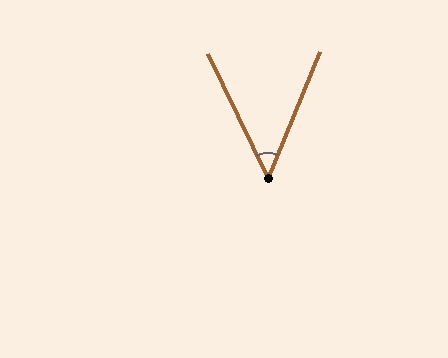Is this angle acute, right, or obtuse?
It is acute.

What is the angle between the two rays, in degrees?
Approximately 48 degrees.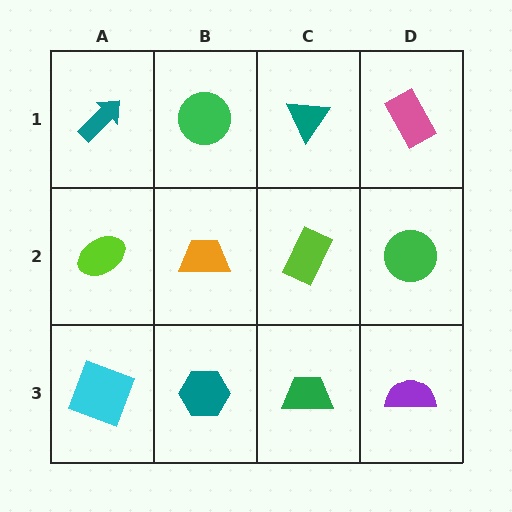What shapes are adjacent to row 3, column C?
A lime rectangle (row 2, column C), a teal hexagon (row 3, column B), a purple semicircle (row 3, column D).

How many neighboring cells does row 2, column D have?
3.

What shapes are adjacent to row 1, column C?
A lime rectangle (row 2, column C), a green circle (row 1, column B), a pink rectangle (row 1, column D).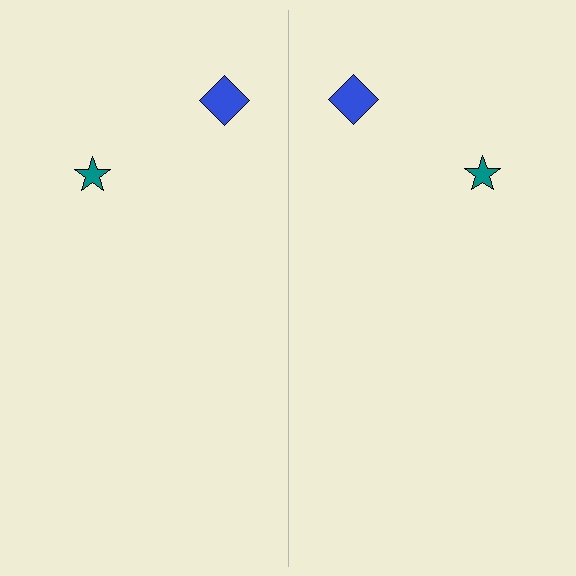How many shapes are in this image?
There are 4 shapes in this image.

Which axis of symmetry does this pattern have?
The pattern has a vertical axis of symmetry running through the center of the image.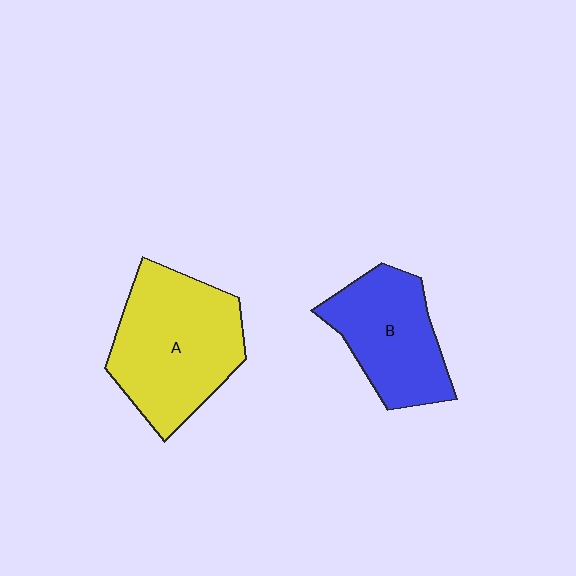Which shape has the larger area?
Shape A (yellow).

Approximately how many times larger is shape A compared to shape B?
Approximately 1.4 times.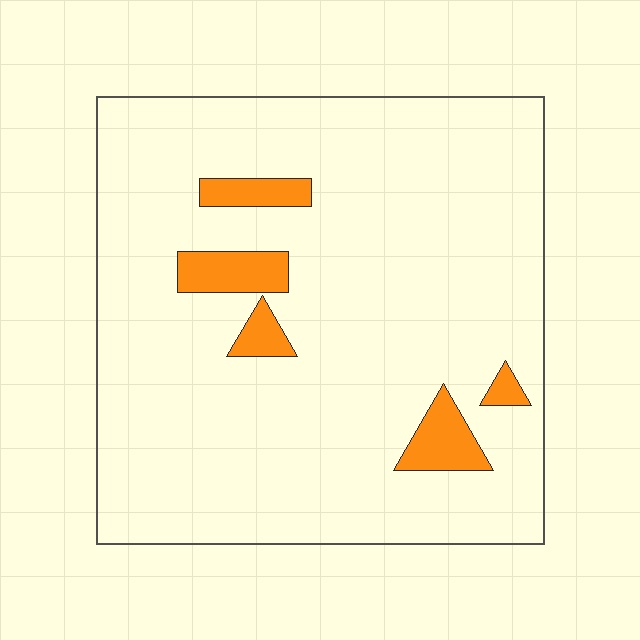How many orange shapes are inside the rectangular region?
5.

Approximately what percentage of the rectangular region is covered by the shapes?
Approximately 10%.